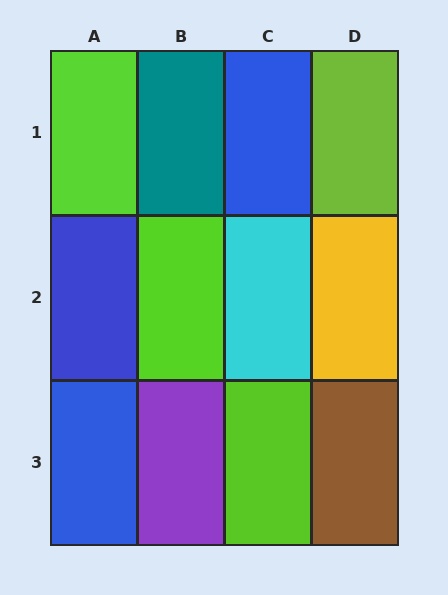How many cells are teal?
1 cell is teal.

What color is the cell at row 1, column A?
Lime.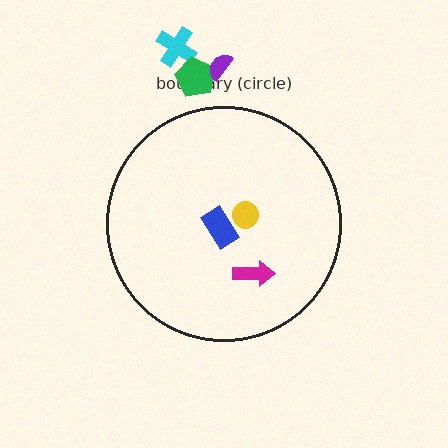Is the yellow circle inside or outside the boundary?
Inside.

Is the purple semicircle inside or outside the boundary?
Outside.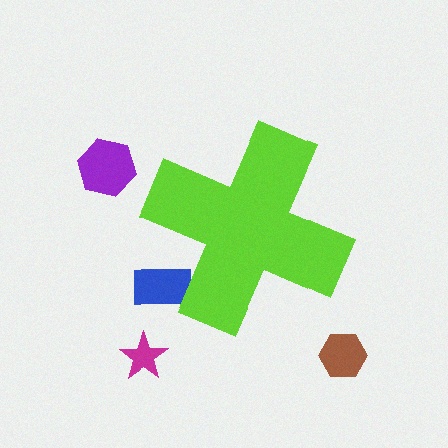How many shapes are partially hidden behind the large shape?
1 shape is partially hidden.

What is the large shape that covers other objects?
A lime cross.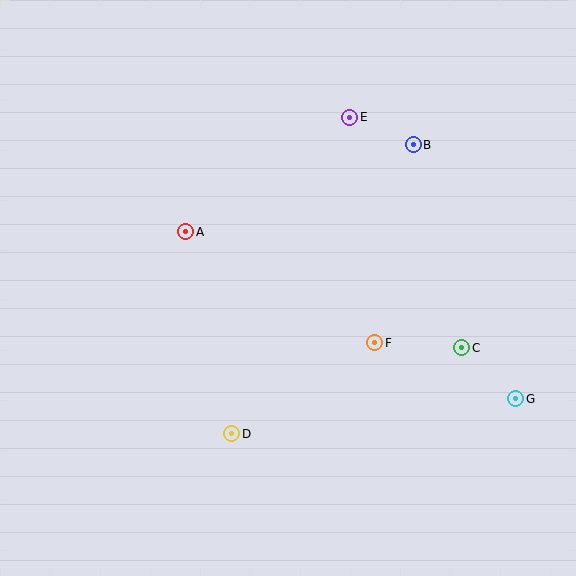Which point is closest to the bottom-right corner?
Point G is closest to the bottom-right corner.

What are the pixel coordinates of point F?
Point F is at (375, 343).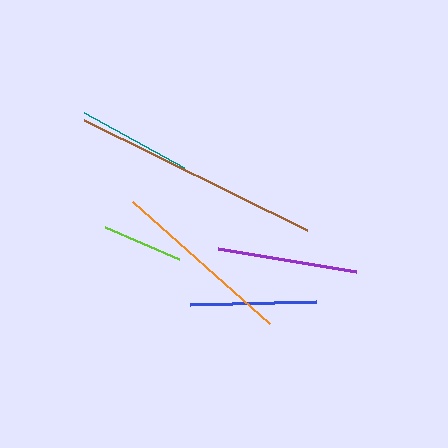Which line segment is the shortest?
The lime line is the shortest at approximately 81 pixels.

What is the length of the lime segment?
The lime segment is approximately 81 pixels long.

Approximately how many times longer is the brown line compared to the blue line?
The brown line is approximately 2.0 times the length of the blue line.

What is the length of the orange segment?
The orange segment is approximately 184 pixels long.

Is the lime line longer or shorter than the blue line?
The blue line is longer than the lime line.